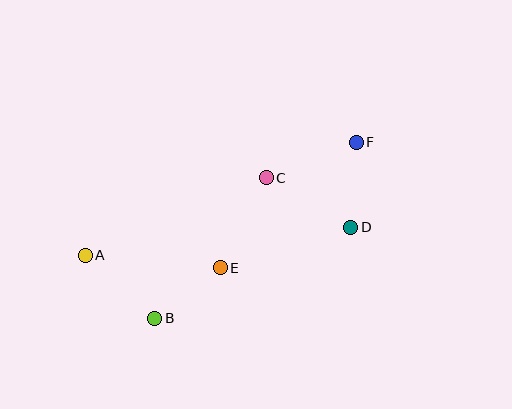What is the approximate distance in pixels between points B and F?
The distance between B and F is approximately 267 pixels.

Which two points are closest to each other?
Points B and E are closest to each other.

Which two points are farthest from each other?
Points A and F are farthest from each other.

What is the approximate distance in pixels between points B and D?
The distance between B and D is approximately 216 pixels.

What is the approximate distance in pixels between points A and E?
The distance between A and E is approximately 136 pixels.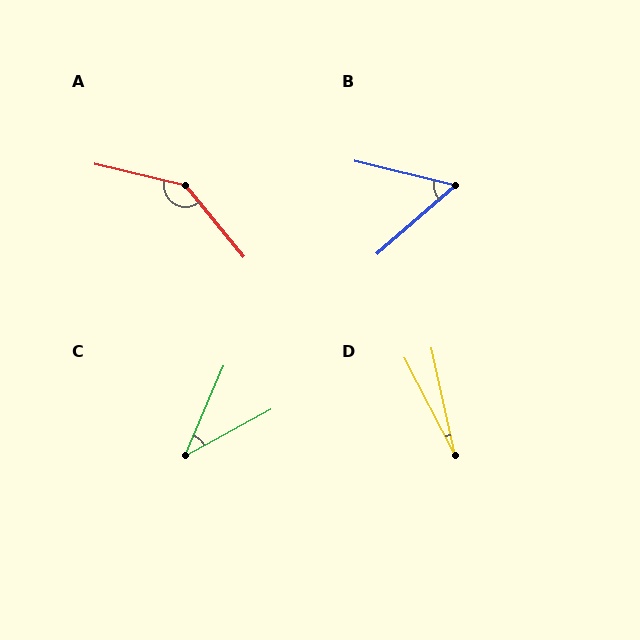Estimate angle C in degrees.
Approximately 38 degrees.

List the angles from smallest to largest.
D (15°), C (38°), B (55°), A (142°).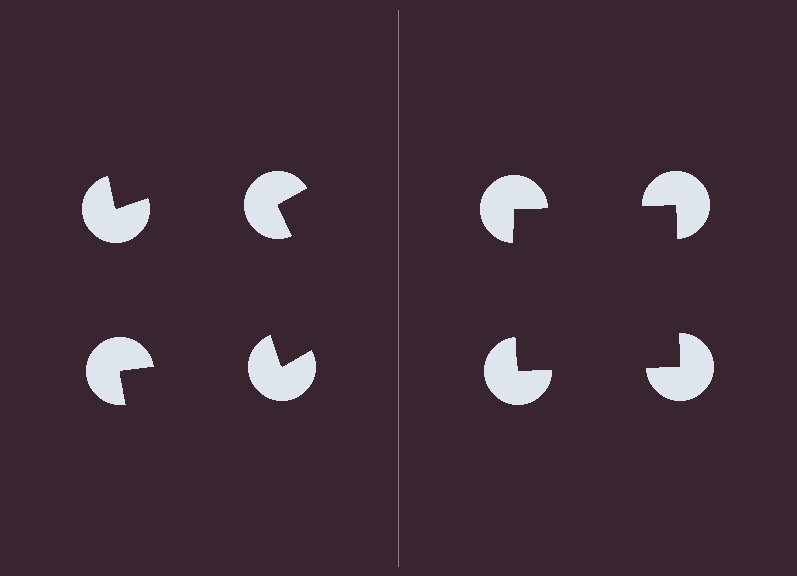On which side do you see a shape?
An illusory square appears on the right side. On the left side the wedge cuts are rotated, so no coherent shape forms.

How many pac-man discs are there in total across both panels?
8 — 4 on each side.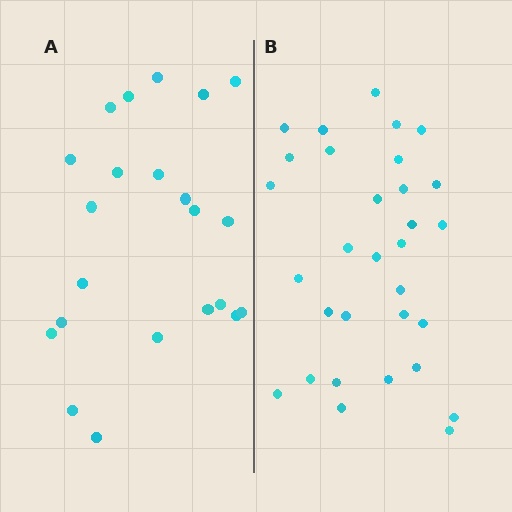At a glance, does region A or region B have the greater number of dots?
Region B (the right region) has more dots.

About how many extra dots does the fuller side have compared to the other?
Region B has roughly 8 or so more dots than region A.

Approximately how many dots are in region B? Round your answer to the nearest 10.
About 30 dots. (The exact count is 31, which rounds to 30.)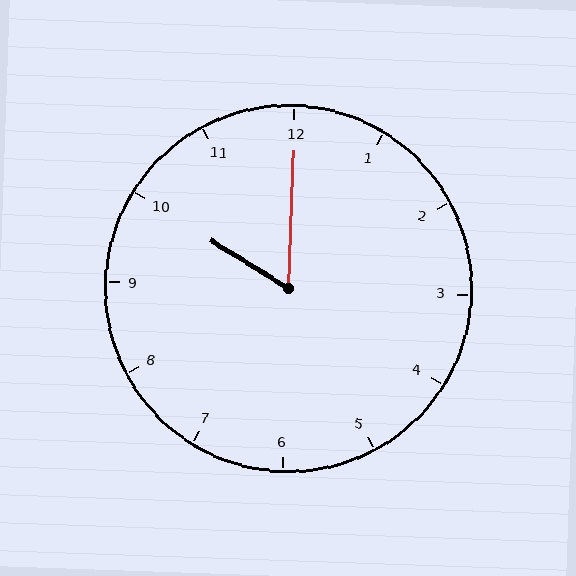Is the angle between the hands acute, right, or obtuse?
It is acute.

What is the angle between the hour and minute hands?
Approximately 60 degrees.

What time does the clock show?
10:00.